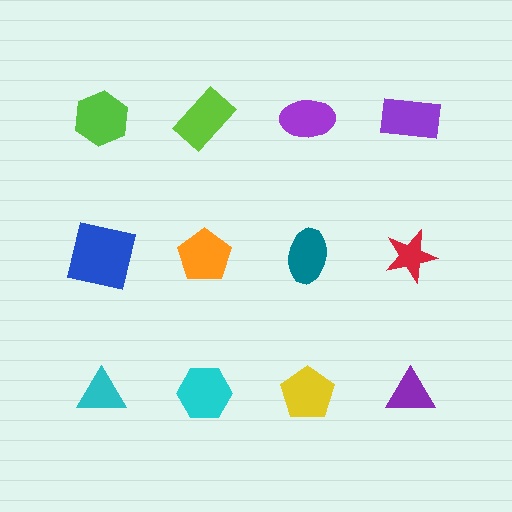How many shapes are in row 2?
4 shapes.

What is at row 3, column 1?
A cyan triangle.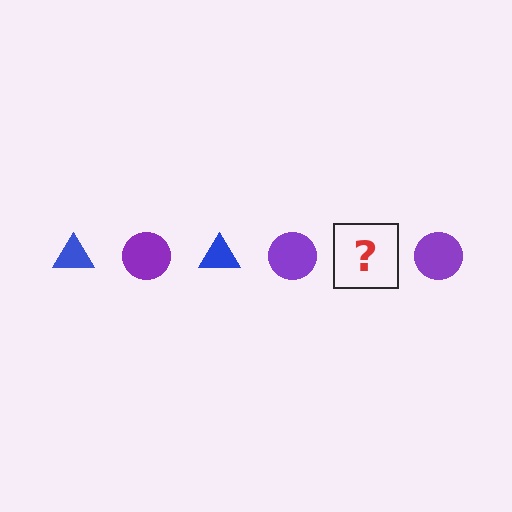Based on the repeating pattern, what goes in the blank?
The blank should be a blue triangle.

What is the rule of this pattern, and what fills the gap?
The rule is that the pattern alternates between blue triangle and purple circle. The gap should be filled with a blue triangle.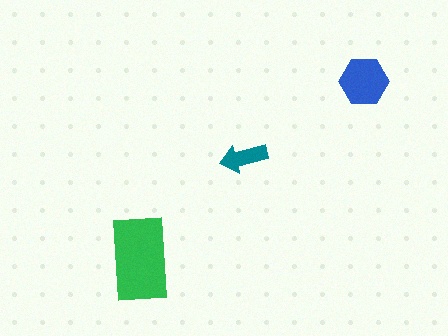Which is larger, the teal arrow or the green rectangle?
The green rectangle.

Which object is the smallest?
The teal arrow.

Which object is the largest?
The green rectangle.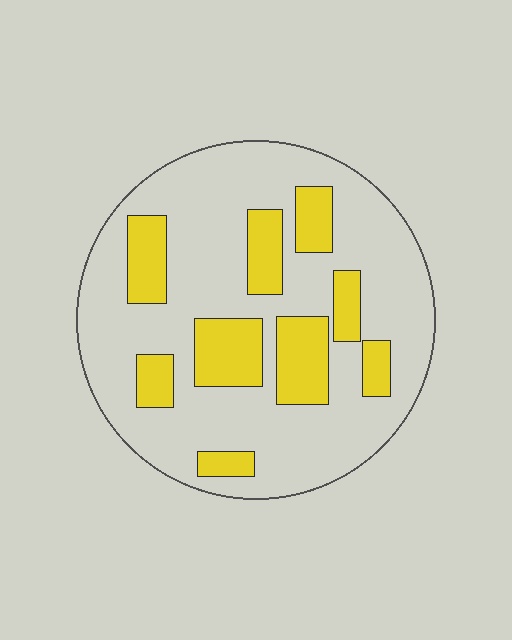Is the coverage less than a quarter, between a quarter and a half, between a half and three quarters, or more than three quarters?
Between a quarter and a half.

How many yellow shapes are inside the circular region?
9.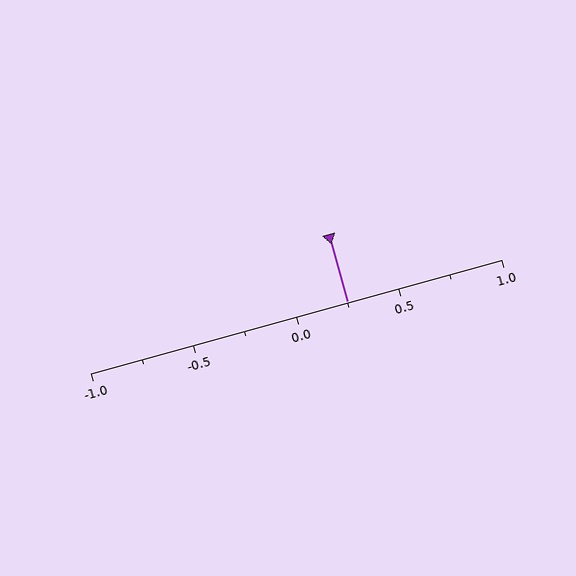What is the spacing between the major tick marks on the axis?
The major ticks are spaced 0.5 apart.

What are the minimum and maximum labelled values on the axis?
The axis runs from -1.0 to 1.0.